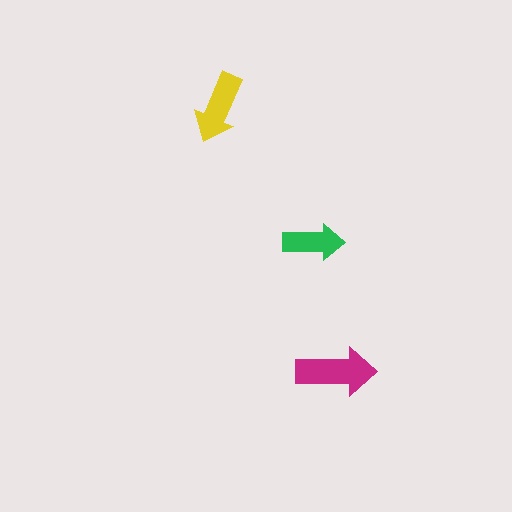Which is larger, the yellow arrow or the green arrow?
The yellow one.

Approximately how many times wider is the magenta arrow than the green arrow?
About 1.5 times wider.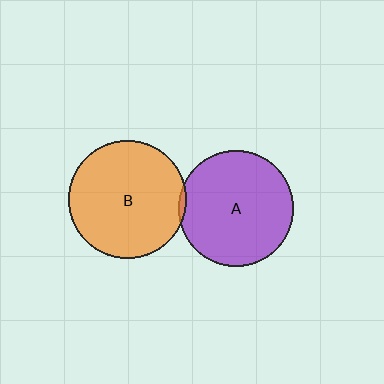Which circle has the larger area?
Circle B (orange).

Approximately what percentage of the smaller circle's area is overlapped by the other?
Approximately 5%.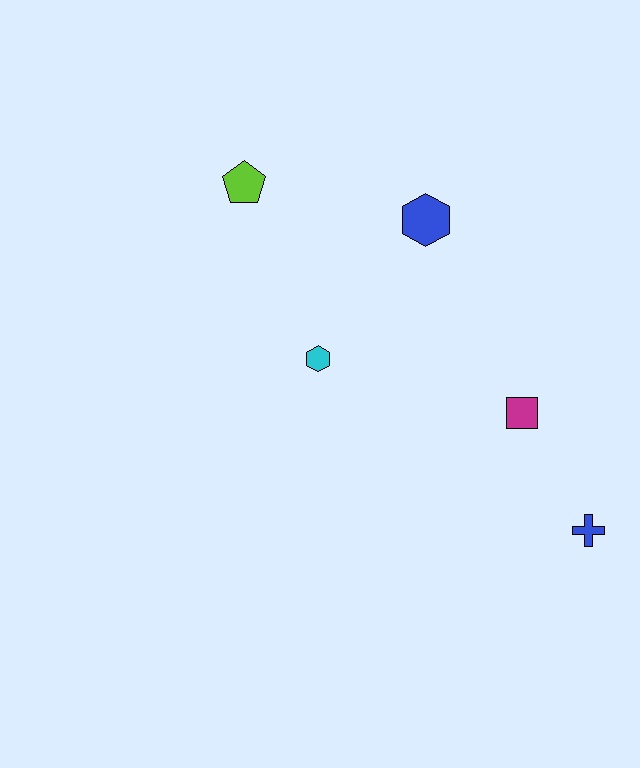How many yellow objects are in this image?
There are no yellow objects.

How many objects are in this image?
There are 5 objects.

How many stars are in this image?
There are no stars.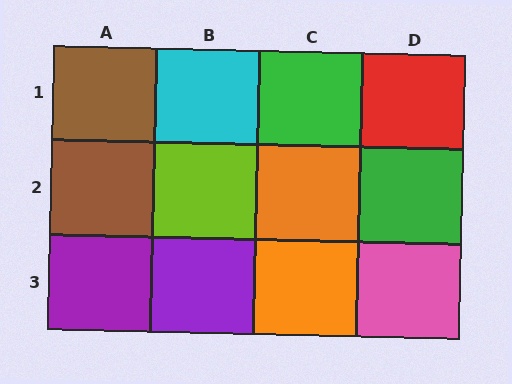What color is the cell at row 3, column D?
Pink.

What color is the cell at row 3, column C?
Orange.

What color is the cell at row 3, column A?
Purple.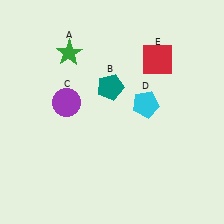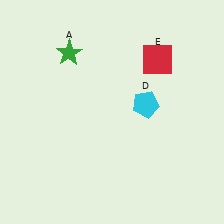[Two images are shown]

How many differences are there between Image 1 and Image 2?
There are 2 differences between the two images.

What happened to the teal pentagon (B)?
The teal pentagon (B) was removed in Image 2. It was in the top-left area of Image 1.